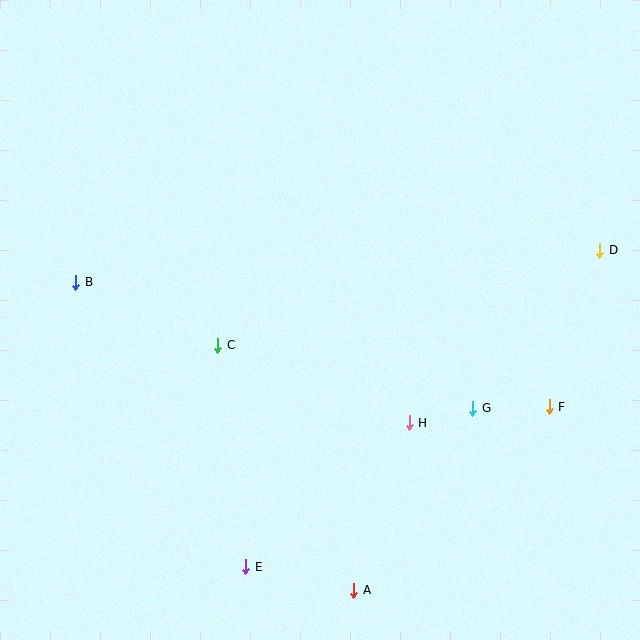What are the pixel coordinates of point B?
Point B is at (76, 282).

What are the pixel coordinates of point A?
Point A is at (354, 590).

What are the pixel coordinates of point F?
Point F is at (549, 407).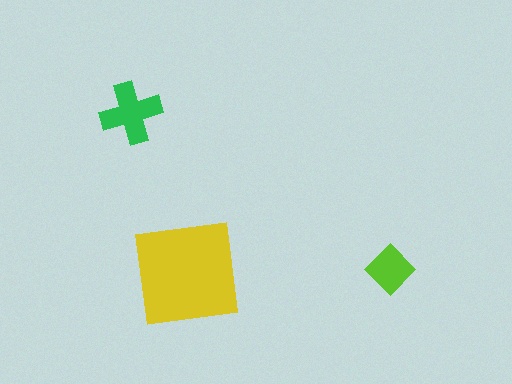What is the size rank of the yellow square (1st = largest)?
1st.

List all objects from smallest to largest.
The lime diamond, the green cross, the yellow square.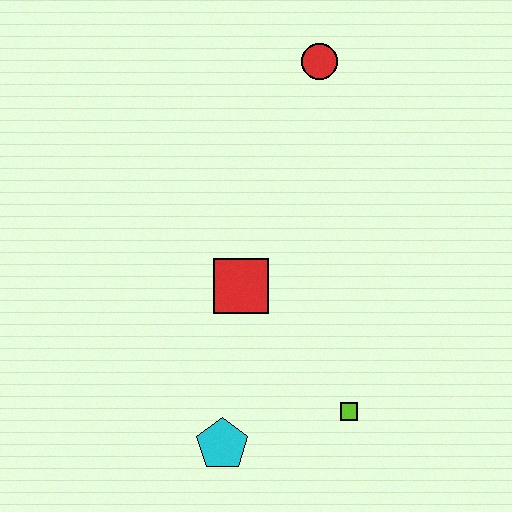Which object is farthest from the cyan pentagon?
The red circle is farthest from the cyan pentagon.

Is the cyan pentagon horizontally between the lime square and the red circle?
No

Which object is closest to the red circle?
The red square is closest to the red circle.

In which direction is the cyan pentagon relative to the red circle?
The cyan pentagon is below the red circle.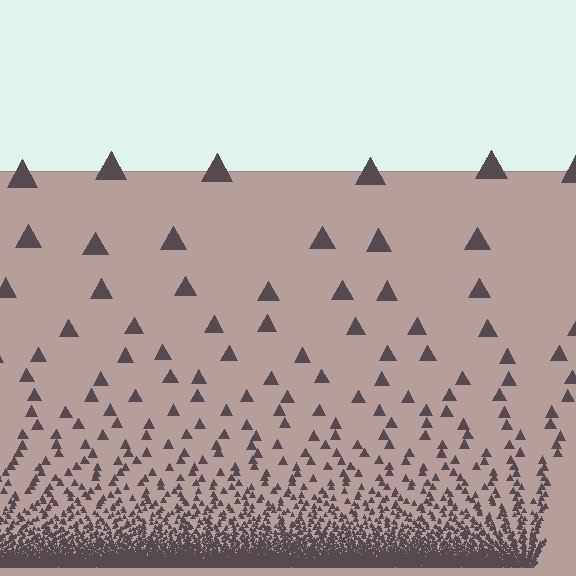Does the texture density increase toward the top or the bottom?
Density increases toward the bottom.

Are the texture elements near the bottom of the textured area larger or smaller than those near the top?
Smaller. The gradient is inverted — elements near the bottom are smaller and denser.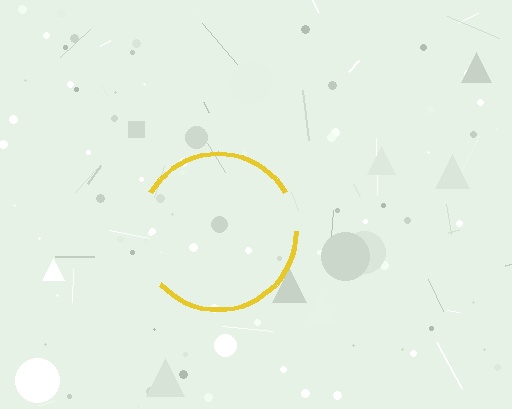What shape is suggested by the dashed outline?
The dashed outline suggests a circle.